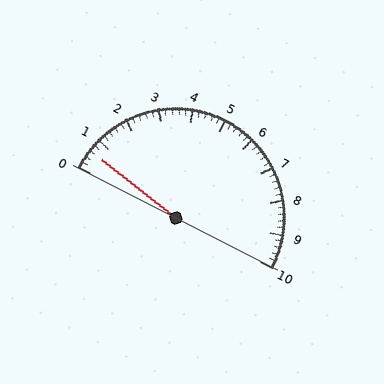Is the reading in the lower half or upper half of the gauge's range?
The reading is in the lower half of the range (0 to 10).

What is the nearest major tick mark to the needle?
The nearest major tick mark is 1.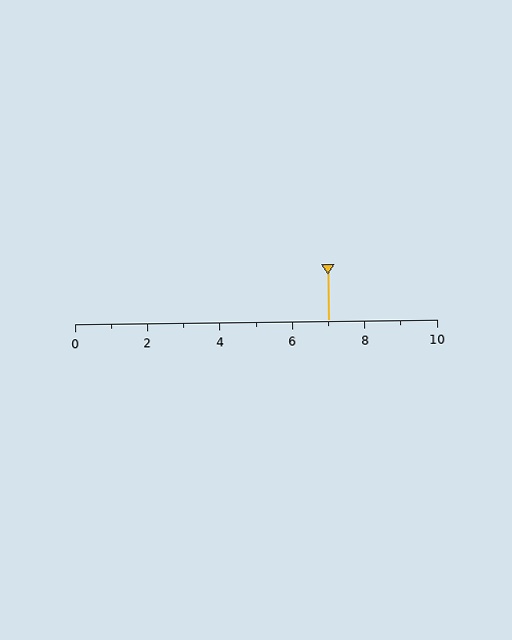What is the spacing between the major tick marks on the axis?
The major ticks are spaced 2 apart.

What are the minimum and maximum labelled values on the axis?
The axis runs from 0 to 10.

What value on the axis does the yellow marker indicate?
The marker indicates approximately 7.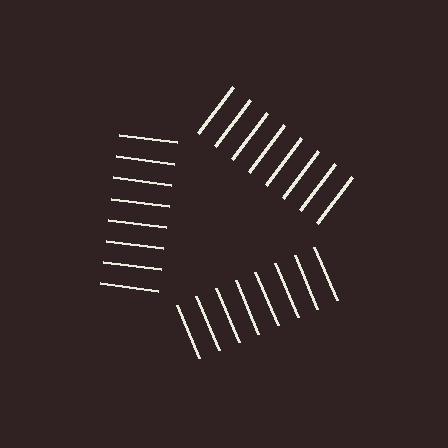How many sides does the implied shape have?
3 sides — the line-ends trace a triangle.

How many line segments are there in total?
24 — 8 along each of the 3 edges.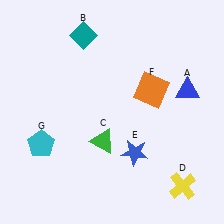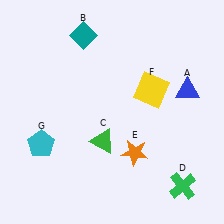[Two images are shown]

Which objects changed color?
D changed from yellow to green. E changed from blue to orange. F changed from orange to yellow.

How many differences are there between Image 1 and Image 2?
There are 3 differences between the two images.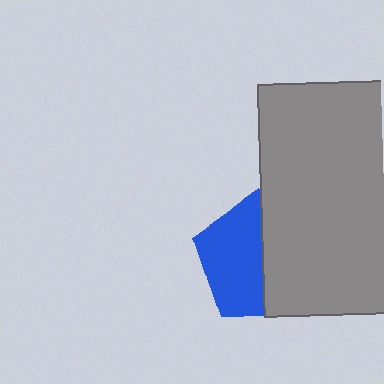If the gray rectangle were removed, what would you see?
You would see the complete blue pentagon.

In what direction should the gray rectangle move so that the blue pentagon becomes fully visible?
The gray rectangle should move right. That is the shortest direction to clear the overlap and leave the blue pentagon fully visible.